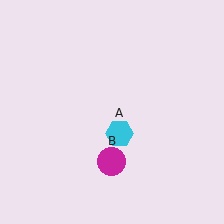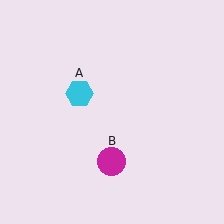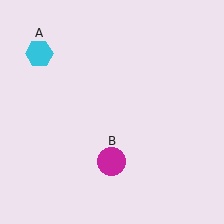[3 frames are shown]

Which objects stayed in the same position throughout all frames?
Magenta circle (object B) remained stationary.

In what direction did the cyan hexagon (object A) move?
The cyan hexagon (object A) moved up and to the left.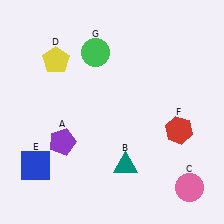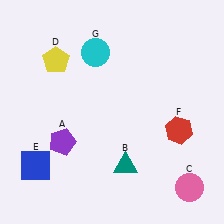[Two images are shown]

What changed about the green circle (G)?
In Image 1, G is green. In Image 2, it changed to cyan.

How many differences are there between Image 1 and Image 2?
There is 1 difference between the two images.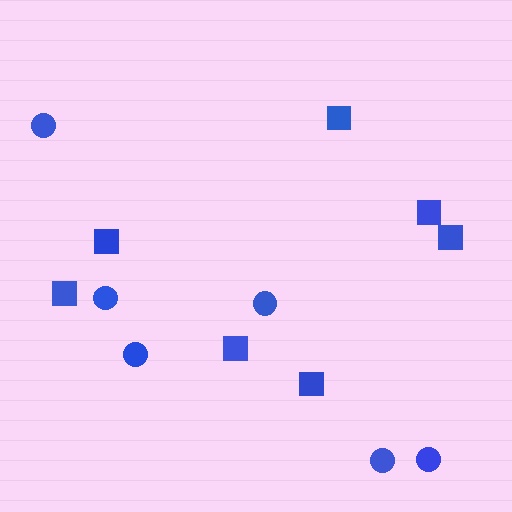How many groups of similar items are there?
There are 2 groups: one group of circles (6) and one group of squares (7).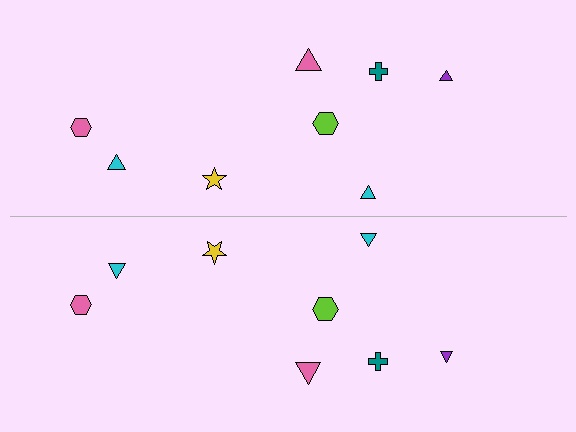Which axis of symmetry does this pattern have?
The pattern has a horizontal axis of symmetry running through the center of the image.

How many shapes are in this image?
There are 16 shapes in this image.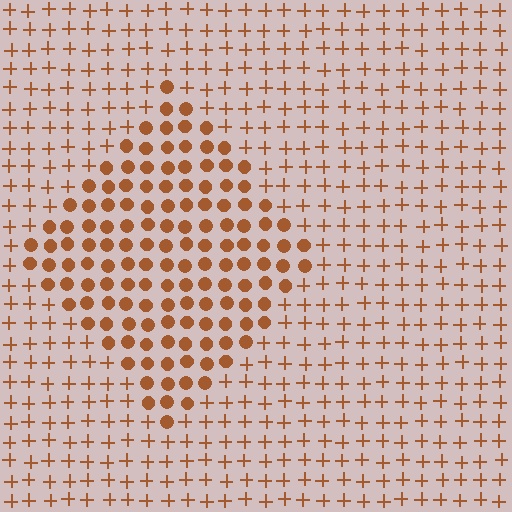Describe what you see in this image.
The image is filled with small brown elements arranged in a uniform grid. A diamond-shaped region contains circles, while the surrounding area contains plus signs. The boundary is defined purely by the change in element shape.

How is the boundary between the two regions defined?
The boundary is defined by a change in element shape: circles inside vs. plus signs outside. All elements share the same color and spacing.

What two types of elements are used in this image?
The image uses circles inside the diamond region and plus signs outside it.